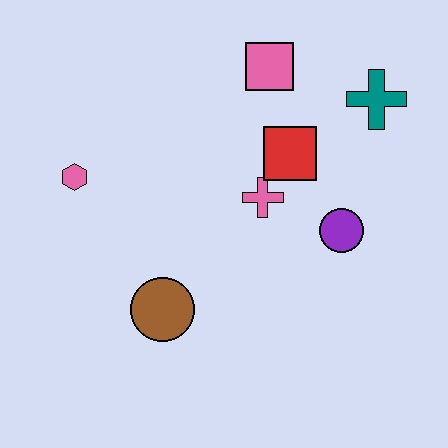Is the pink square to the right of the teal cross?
No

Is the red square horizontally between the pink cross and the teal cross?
Yes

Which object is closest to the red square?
The pink cross is closest to the red square.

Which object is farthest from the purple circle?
The pink hexagon is farthest from the purple circle.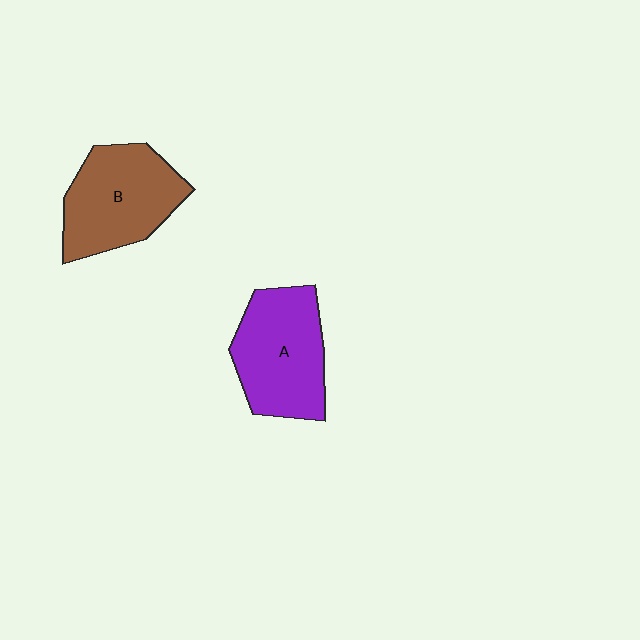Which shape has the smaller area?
Shape B (brown).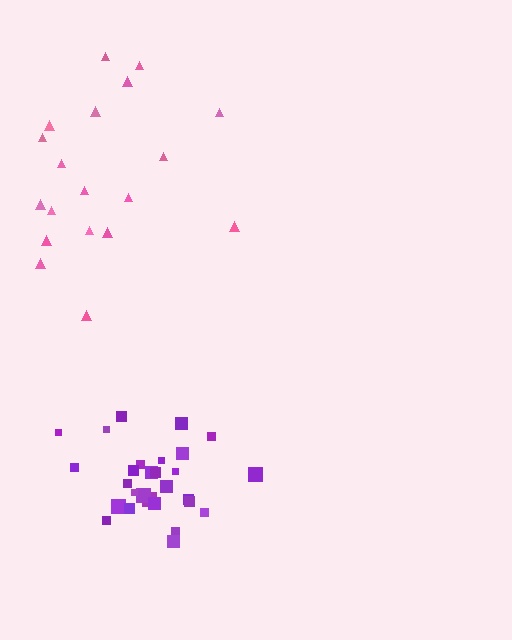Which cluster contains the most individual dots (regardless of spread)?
Purple (28).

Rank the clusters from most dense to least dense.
purple, pink.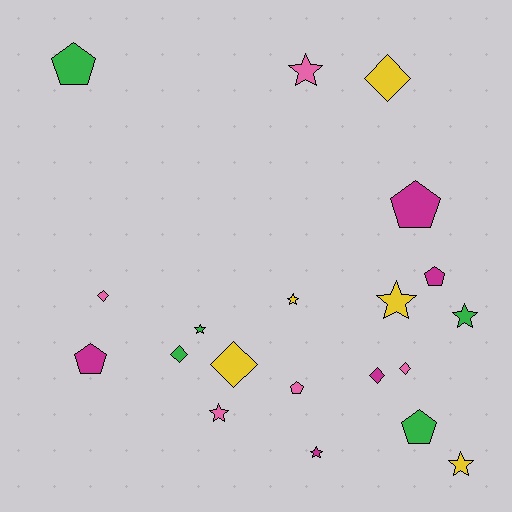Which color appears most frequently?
Yellow, with 5 objects.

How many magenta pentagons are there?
There are 3 magenta pentagons.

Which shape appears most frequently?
Star, with 8 objects.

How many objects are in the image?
There are 20 objects.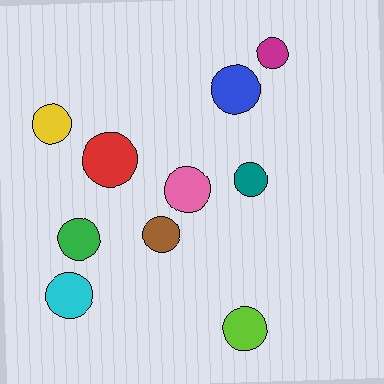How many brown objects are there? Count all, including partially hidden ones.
There is 1 brown object.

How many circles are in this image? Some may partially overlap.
There are 10 circles.